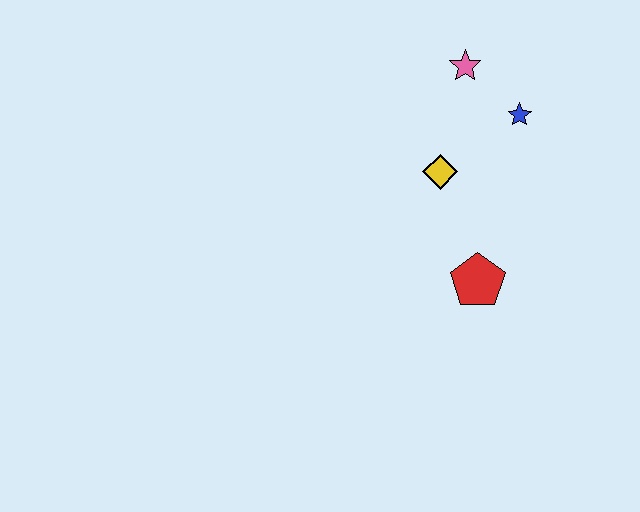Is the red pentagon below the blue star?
Yes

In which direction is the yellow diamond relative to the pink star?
The yellow diamond is below the pink star.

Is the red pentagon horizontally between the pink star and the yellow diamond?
No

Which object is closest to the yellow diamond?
The blue star is closest to the yellow diamond.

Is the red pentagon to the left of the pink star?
No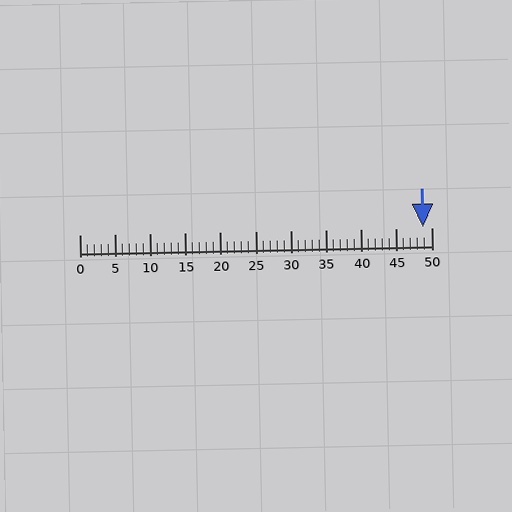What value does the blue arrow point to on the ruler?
The blue arrow points to approximately 49.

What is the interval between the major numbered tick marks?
The major tick marks are spaced 5 units apart.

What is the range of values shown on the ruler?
The ruler shows values from 0 to 50.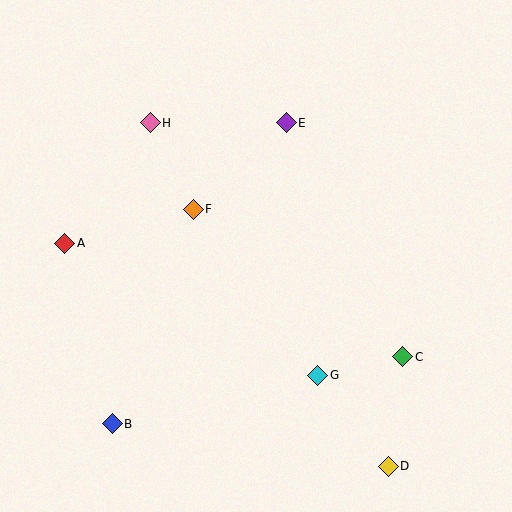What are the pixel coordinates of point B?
Point B is at (112, 424).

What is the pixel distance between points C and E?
The distance between C and E is 261 pixels.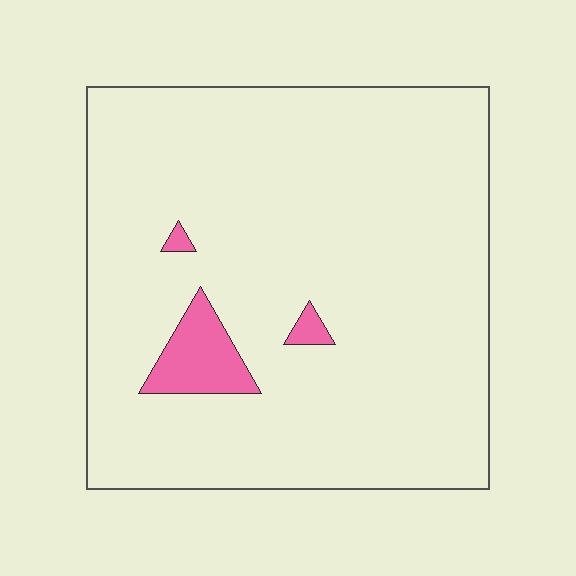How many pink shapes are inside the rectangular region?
3.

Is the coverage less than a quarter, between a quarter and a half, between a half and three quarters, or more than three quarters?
Less than a quarter.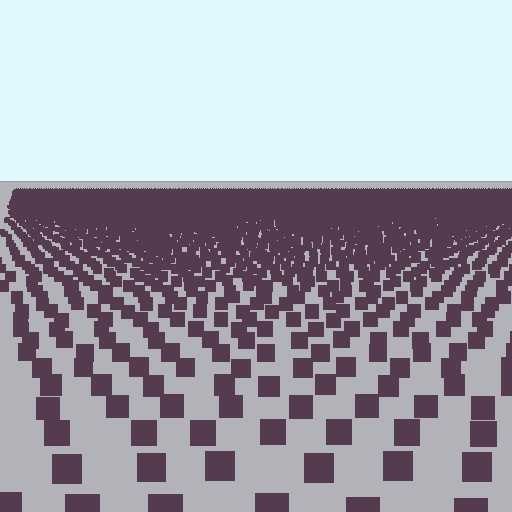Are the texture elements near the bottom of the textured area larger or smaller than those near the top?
Larger. Near the bottom, elements are closer to the viewer and appear at a bigger on-screen size.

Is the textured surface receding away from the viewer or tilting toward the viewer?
The surface is receding away from the viewer. Texture elements get smaller and denser toward the top.